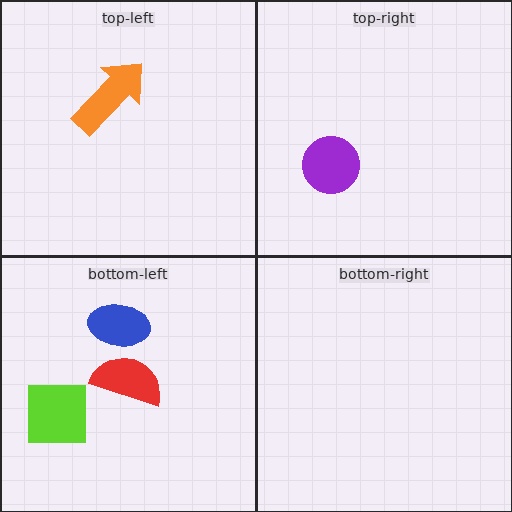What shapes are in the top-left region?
The orange arrow.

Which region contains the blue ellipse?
The bottom-left region.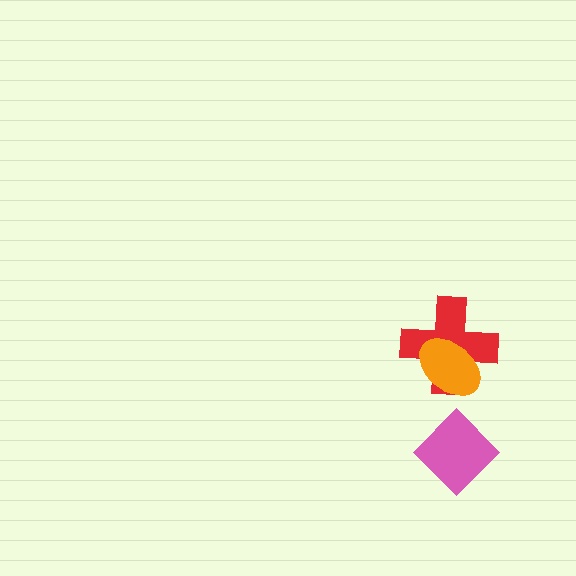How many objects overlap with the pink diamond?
0 objects overlap with the pink diamond.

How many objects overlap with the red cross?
1 object overlaps with the red cross.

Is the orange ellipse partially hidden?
No, no other shape covers it.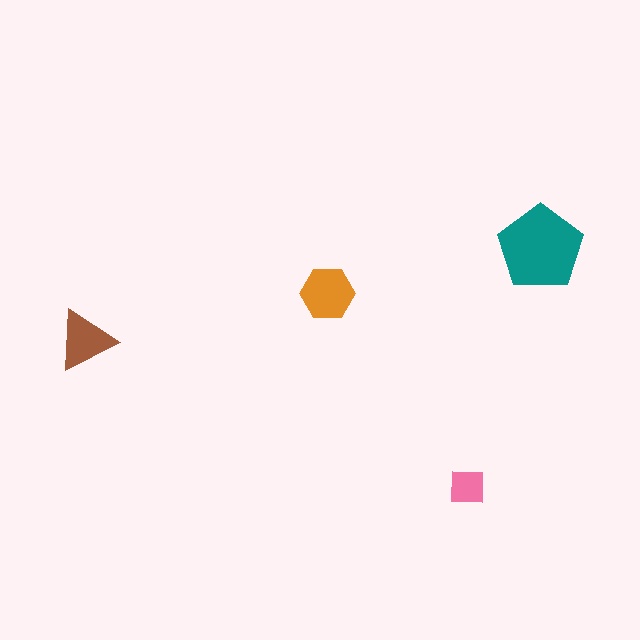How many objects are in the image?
There are 4 objects in the image.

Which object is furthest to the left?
The brown triangle is leftmost.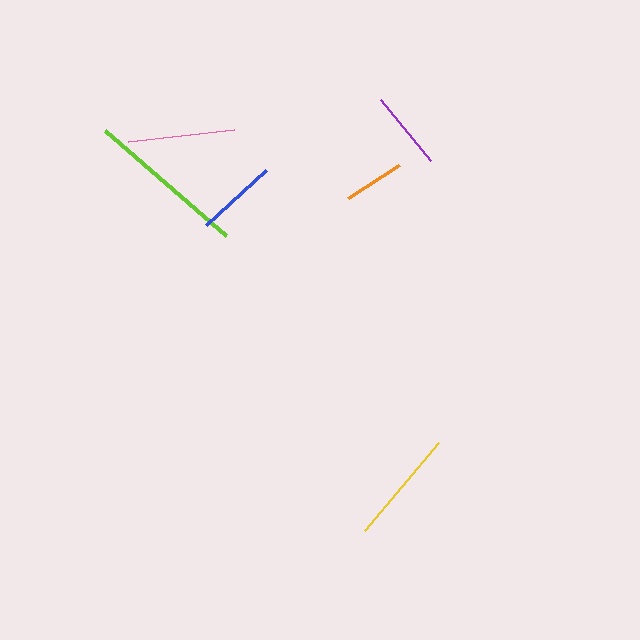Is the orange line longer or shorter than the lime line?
The lime line is longer than the orange line.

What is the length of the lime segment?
The lime segment is approximately 160 pixels long.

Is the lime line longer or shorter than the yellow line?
The lime line is longer than the yellow line.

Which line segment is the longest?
The lime line is the longest at approximately 160 pixels.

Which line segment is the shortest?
The orange line is the shortest at approximately 61 pixels.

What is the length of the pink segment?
The pink segment is approximately 106 pixels long.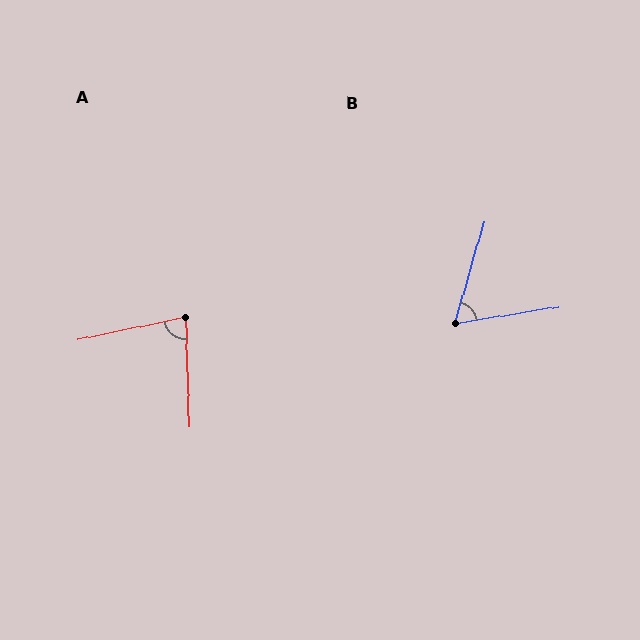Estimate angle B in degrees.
Approximately 65 degrees.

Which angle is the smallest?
B, at approximately 65 degrees.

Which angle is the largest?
A, at approximately 80 degrees.